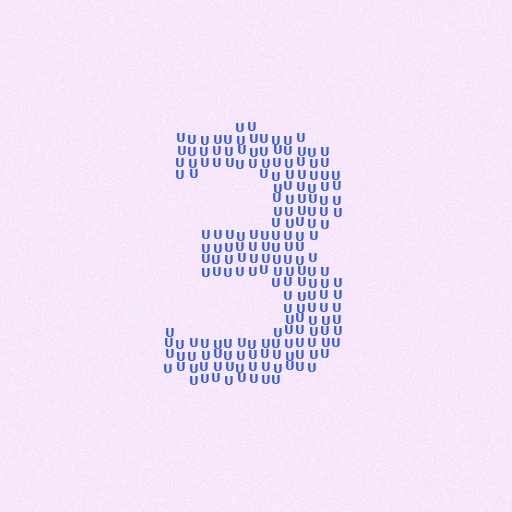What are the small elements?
The small elements are letter U's.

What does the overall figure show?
The overall figure shows the digit 3.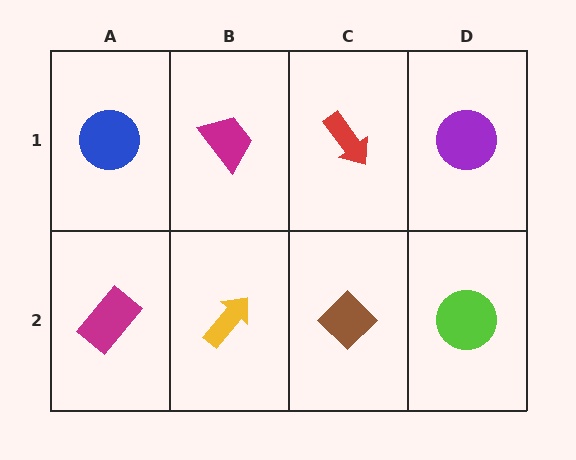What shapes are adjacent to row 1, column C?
A brown diamond (row 2, column C), a magenta trapezoid (row 1, column B), a purple circle (row 1, column D).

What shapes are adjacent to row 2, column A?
A blue circle (row 1, column A), a yellow arrow (row 2, column B).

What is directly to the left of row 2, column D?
A brown diamond.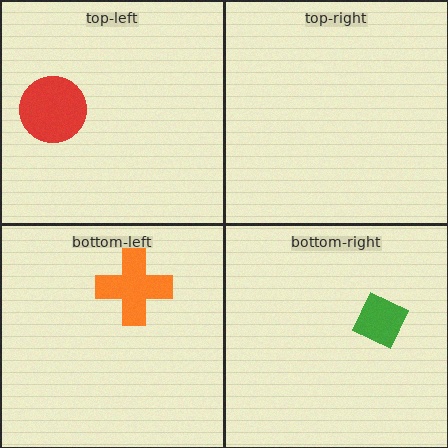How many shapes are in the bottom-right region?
1.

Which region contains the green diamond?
The bottom-right region.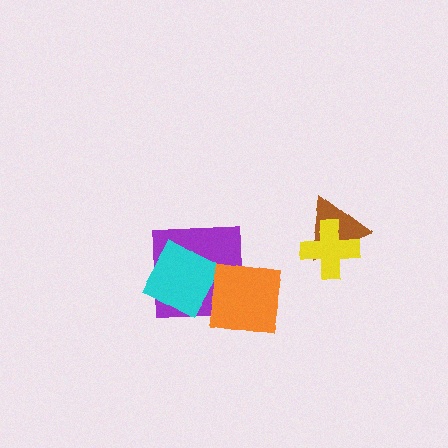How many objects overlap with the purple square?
2 objects overlap with the purple square.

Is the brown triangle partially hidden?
Yes, it is partially covered by another shape.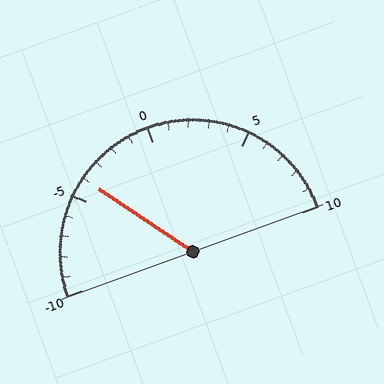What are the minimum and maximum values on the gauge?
The gauge ranges from -10 to 10.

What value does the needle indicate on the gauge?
The needle indicates approximately -4.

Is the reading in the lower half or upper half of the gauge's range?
The reading is in the lower half of the range (-10 to 10).